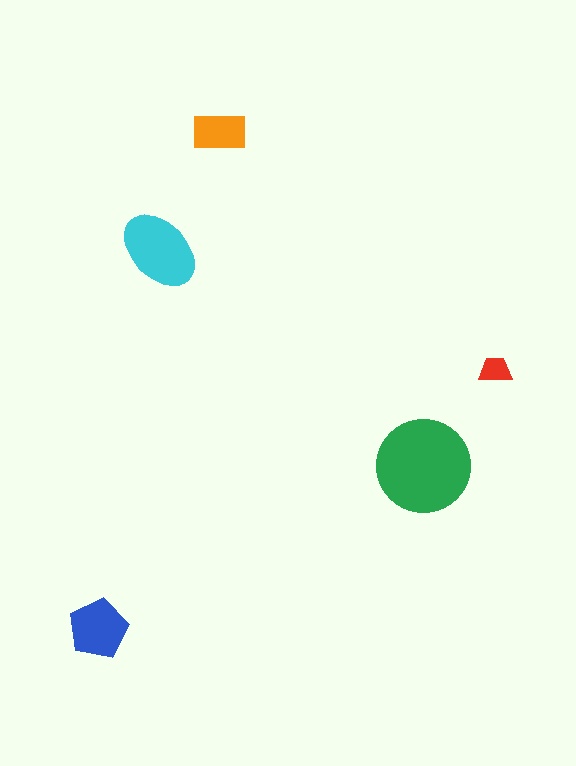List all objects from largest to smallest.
The green circle, the cyan ellipse, the blue pentagon, the orange rectangle, the red trapezoid.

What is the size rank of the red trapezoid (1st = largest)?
5th.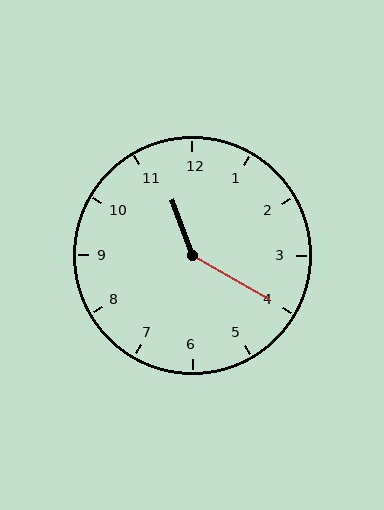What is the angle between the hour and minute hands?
Approximately 140 degrees.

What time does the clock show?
11:20.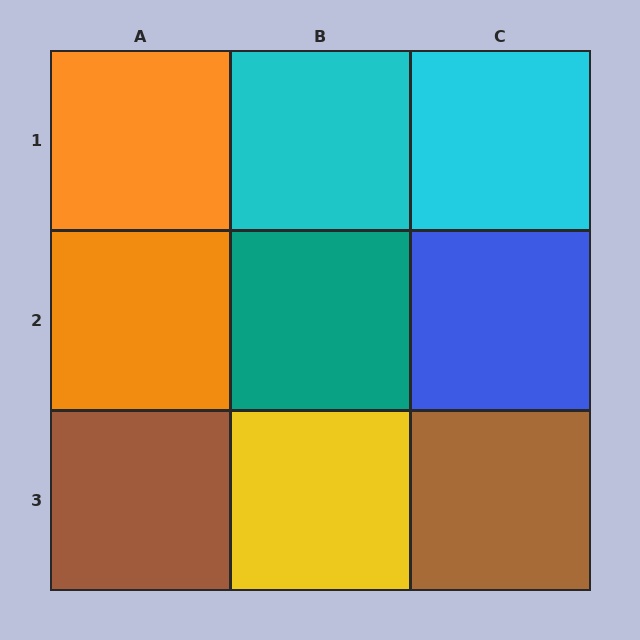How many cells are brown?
2 cells are brown.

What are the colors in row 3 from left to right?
Brown, yellow, brown.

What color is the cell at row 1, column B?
Cyan.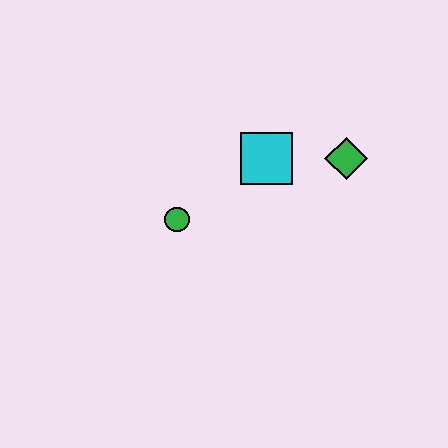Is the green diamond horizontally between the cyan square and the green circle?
No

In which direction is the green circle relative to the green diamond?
The green circle is to the left of the green diamond.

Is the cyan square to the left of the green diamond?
Yes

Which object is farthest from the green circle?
The green diamond is farthest from the green circle.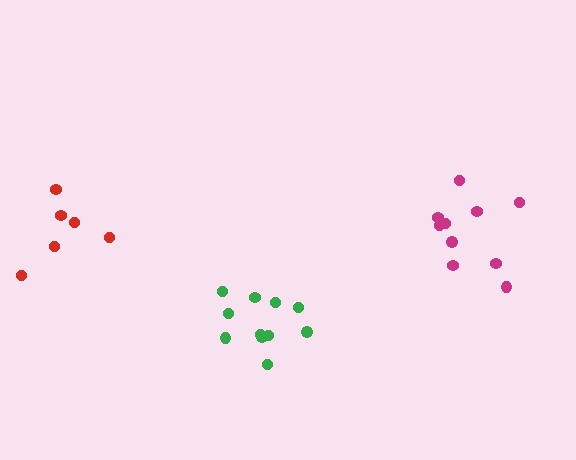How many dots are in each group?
Group 1: 10 dots, Group 2: 6 dots, Group 3: 11 dots (27 total).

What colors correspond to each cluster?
The clusters are colored: magenta, red, green.